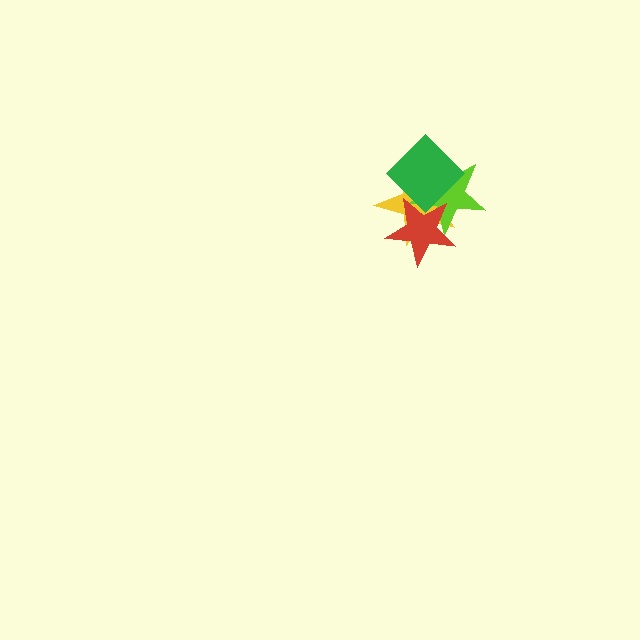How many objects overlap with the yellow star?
3 objects overlap with the yellow star.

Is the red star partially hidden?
No, no other shape covers it.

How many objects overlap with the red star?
3 objects overlap with the red star.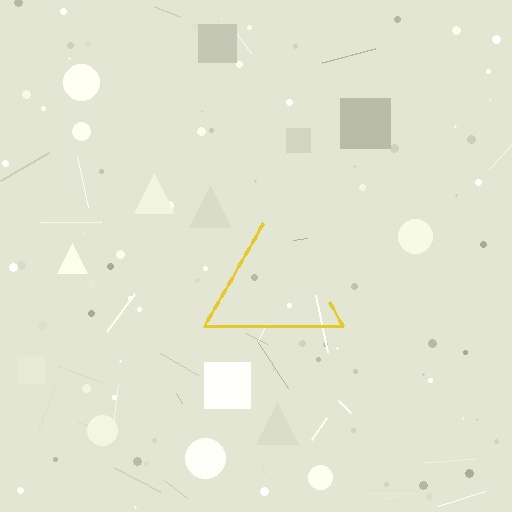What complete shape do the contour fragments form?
The contour fragments form a triangle.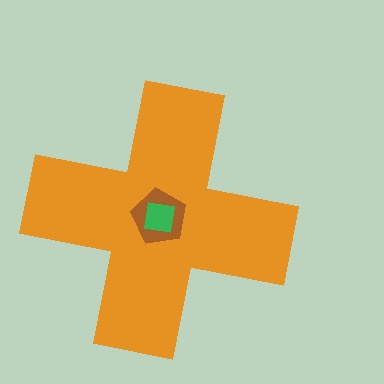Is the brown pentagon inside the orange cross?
Yes.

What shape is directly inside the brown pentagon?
The green square.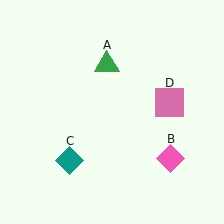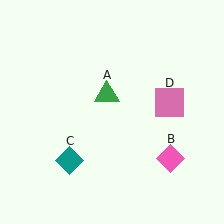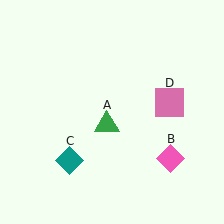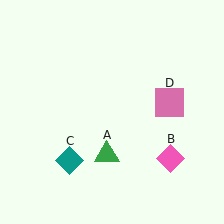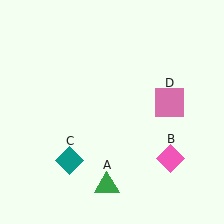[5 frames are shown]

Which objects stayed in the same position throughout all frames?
Pink diamond (object B) and teal diamond (object C) and pink square (object D) remained stationary.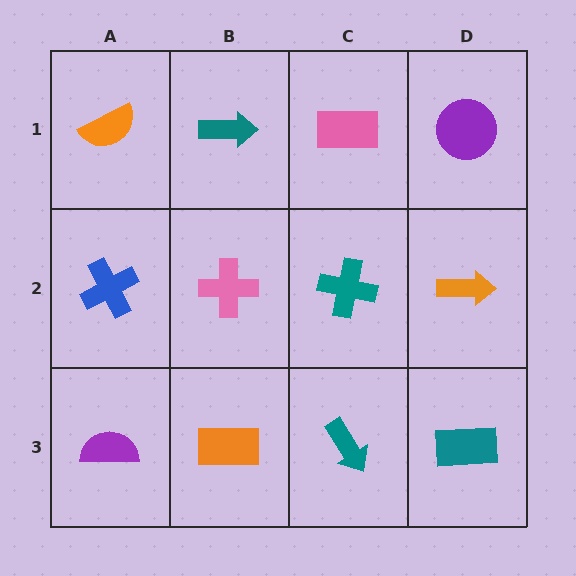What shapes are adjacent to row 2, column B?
A teal arrow (row 1, column B), an orange rectangle (row 3, column B), a blue cross (row 2, column A), a teal cross (row 2, column C).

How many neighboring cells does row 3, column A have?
2.